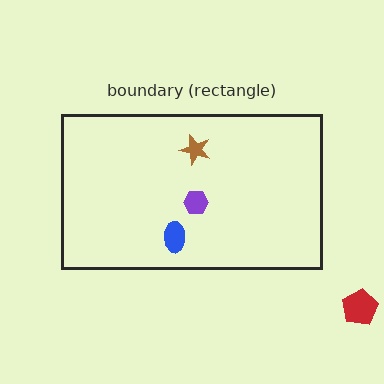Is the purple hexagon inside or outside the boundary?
Inside.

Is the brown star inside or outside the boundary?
Inside.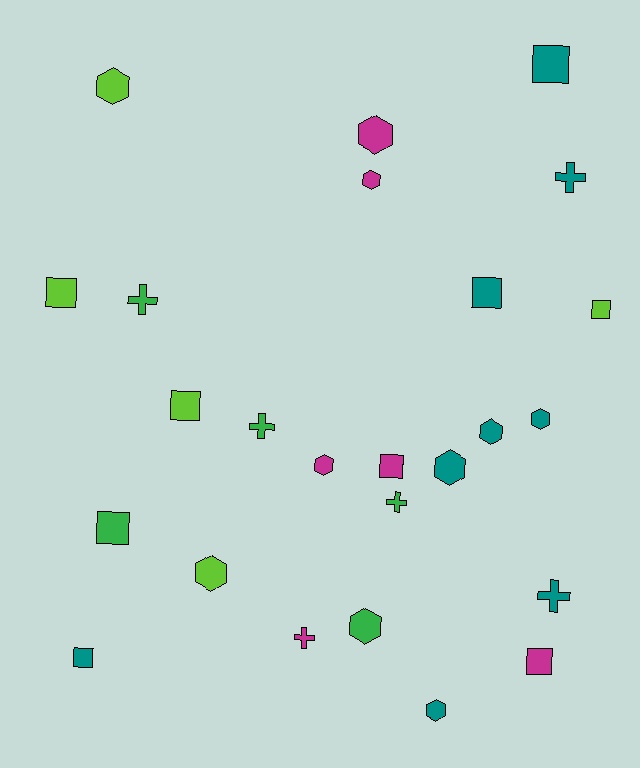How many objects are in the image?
There are 25 objects.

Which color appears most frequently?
Teal, with 9 objects.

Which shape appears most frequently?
Hexagon, with 10 objects.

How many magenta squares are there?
There are 2 magenta squares.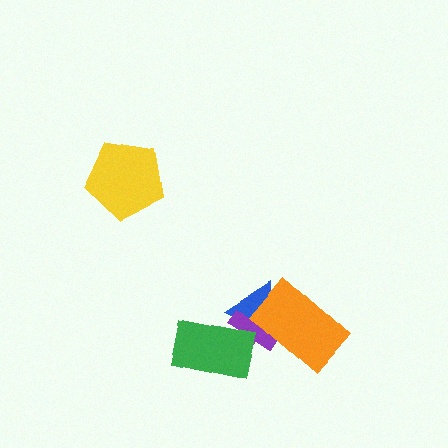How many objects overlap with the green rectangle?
2 objects overlap with the green rectangle.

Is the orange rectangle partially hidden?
No, no other shape covers it.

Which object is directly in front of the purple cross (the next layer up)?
The green rectangle is directly in front of the purple cross.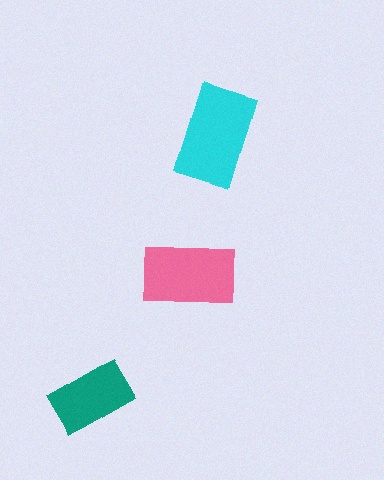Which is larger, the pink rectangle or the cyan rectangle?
The cyan one.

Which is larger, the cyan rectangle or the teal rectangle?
The cyan one.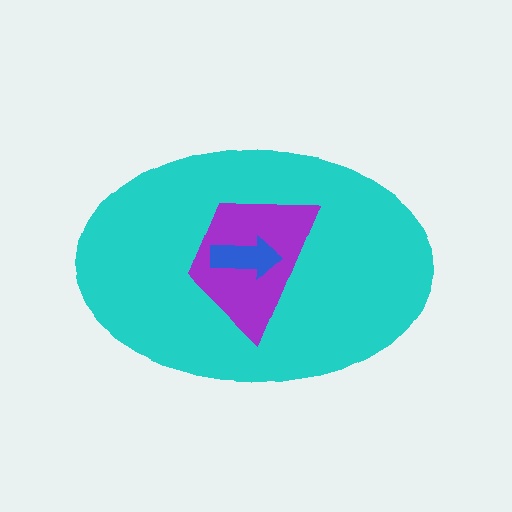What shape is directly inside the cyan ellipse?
The purple trapezoid.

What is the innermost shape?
The blue arrow.